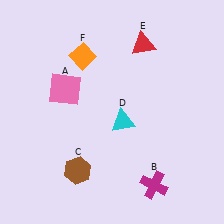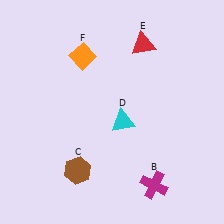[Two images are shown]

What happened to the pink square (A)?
The pink square (A) was removed in Image 2. It was in the top-left area of Image 1.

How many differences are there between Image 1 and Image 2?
There is 1 difference between the two images.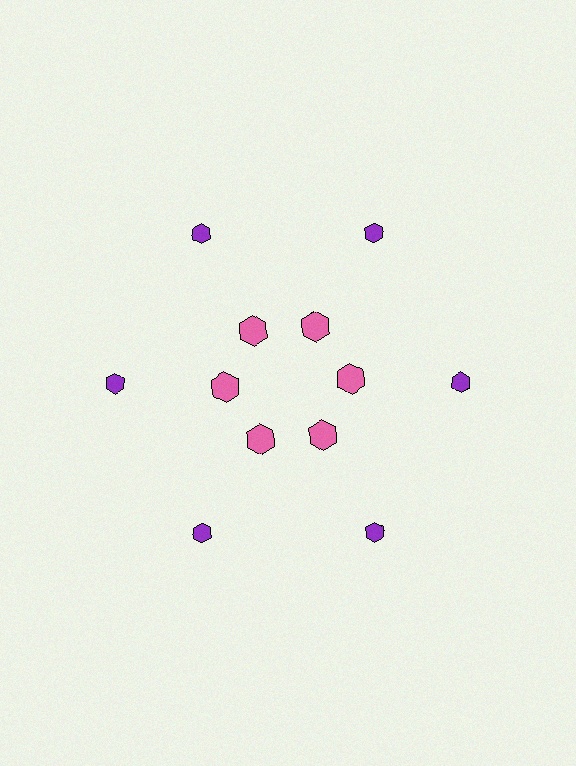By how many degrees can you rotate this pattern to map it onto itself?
The pattern maps onto itself every 60 degrees of rotation.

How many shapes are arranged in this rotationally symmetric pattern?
There are 12 shapes, arranged in 6 groups of 2.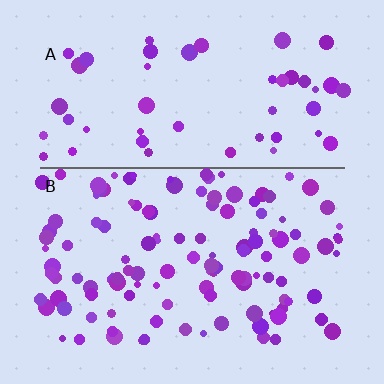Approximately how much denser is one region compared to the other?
Approximately 2.4× — region B over region A.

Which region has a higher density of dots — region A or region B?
B (the bottom).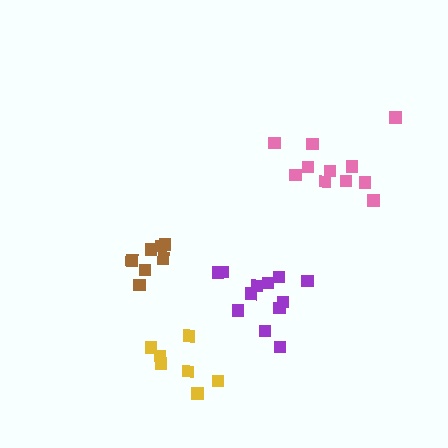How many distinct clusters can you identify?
There are 4 distinct clusters.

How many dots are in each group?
Group 1: 7 dots, Group 2: 11 dots, Group 3: 12 dots, Group 4: 7 dots (37 total).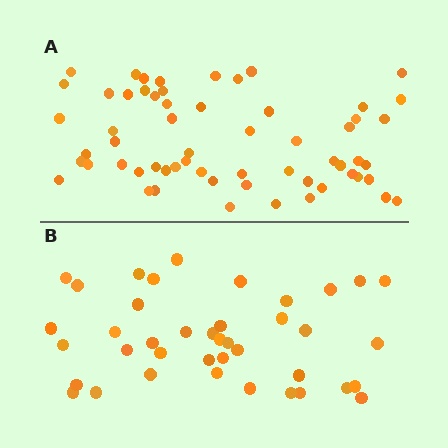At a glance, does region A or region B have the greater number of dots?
Region A (the top region) has more dots.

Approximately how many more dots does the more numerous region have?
Region A has approximately 20 more dots than region B.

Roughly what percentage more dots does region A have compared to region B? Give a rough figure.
About 50% more.